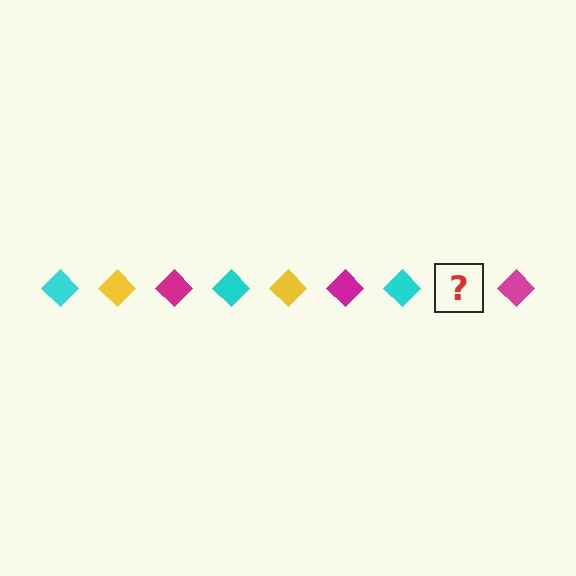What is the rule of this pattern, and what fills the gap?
The rule is that the pattern cycles through cyan, yellow, magenta diamonds. The gap should be filled with a yellow diamond.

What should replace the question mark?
The question mark should be replaced with a yellow diamond.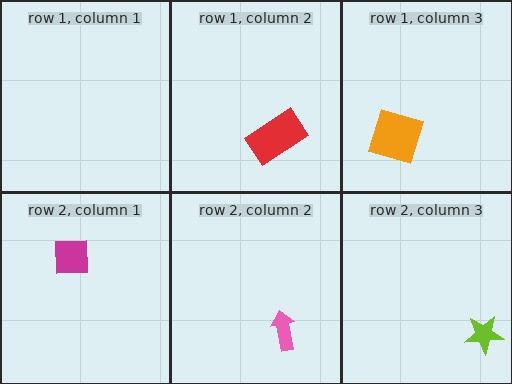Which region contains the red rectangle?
The row 1, column 2 region.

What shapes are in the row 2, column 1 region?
The magenta square.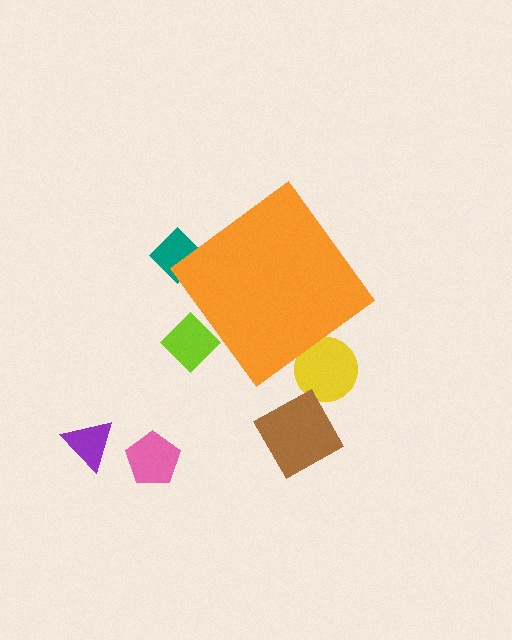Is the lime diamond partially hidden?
Yes, the lime diamond is partially hidden behind the orange diamond.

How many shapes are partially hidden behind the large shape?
3 shapes are partially hidden.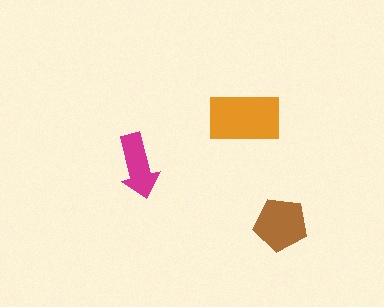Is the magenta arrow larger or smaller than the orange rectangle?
Smaller.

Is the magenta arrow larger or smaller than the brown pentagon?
Smaller.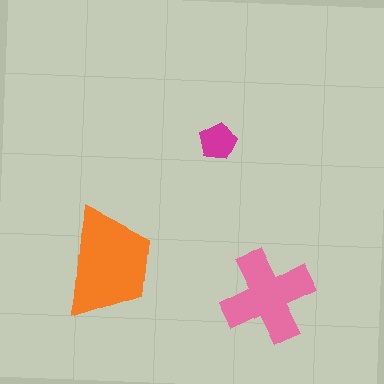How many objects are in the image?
There are 3 objects in the image.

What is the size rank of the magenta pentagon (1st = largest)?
3rd.